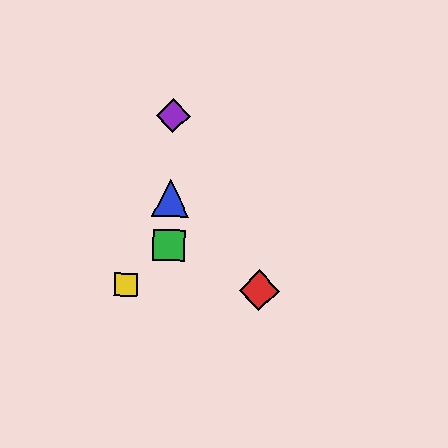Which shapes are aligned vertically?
The blue triangle, the green square, the purple diamond are aligned vertically.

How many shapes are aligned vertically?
3 shapes (the blue triangle, the green square, the purple diamond) are aligned vertically.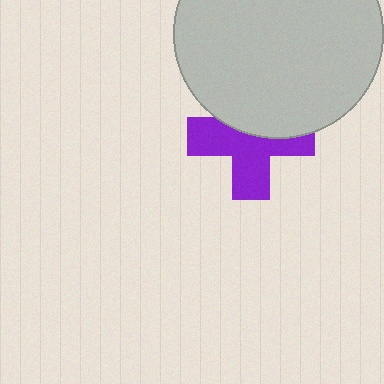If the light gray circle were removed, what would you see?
You would see the complete purple cross.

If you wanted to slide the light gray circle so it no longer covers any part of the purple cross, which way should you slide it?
Slide it up — that is the most direct way to separate the two shapes.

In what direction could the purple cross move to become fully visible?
The purple cross could move down. That would shift it out from behind the light gray circle entirely.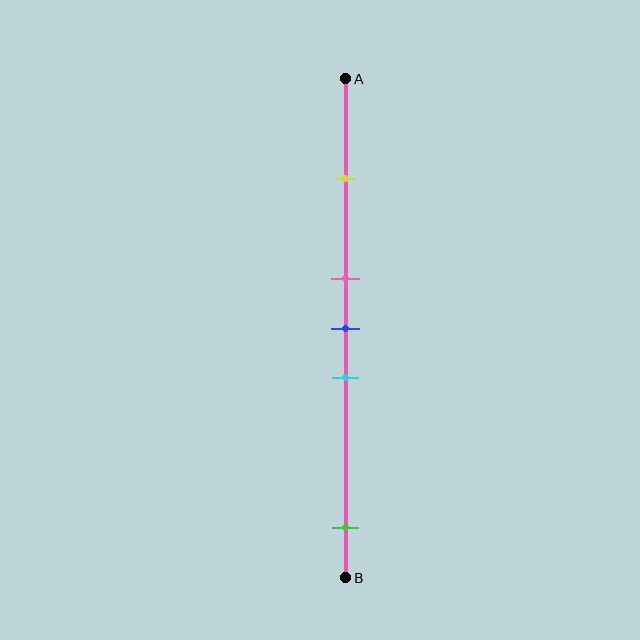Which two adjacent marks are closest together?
The pink and blue marks are the closest adjacent pair.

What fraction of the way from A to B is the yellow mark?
The yellow mark is approximately 20% (0.2) of the way from A to B.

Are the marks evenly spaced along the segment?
No, the marks are not evenly spaced.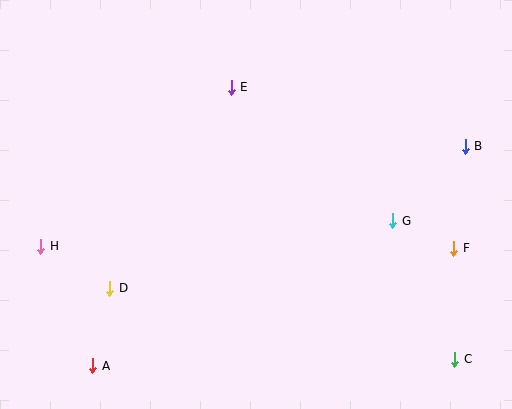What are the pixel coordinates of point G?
Point G is at (393, 221).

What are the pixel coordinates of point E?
Point E is at (231, 87).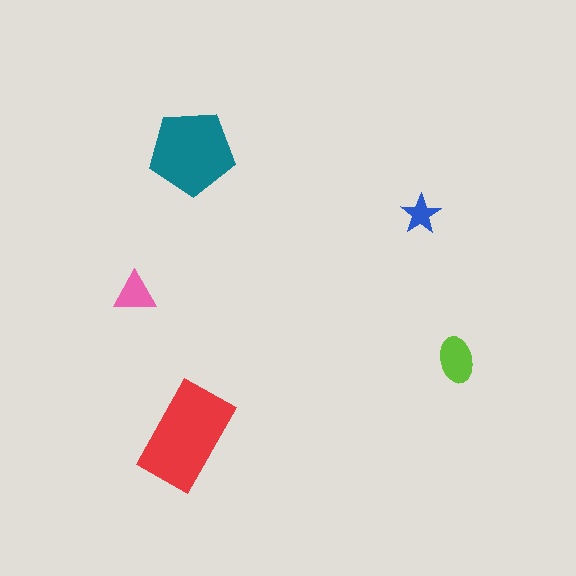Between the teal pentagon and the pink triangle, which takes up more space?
The teal pentagon.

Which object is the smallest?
The blue star.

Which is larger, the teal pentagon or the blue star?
The teal pentagon.